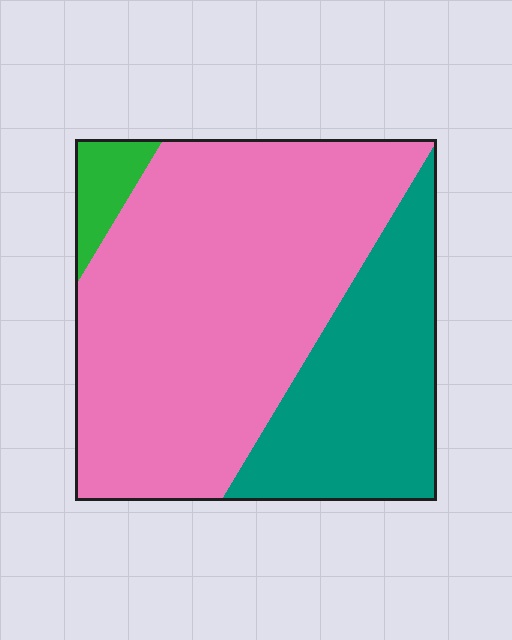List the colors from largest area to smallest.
From largest to smallest: pink, teal, green.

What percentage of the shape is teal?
Teal takes up between a quarter and a half of the shape.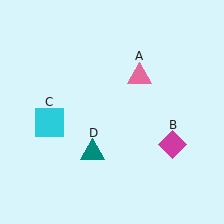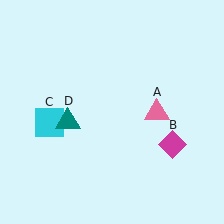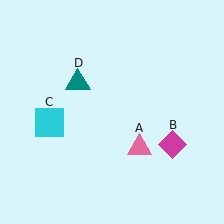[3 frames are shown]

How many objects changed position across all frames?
2 objects changed position: pink triangle (object A), teal triangle (object D).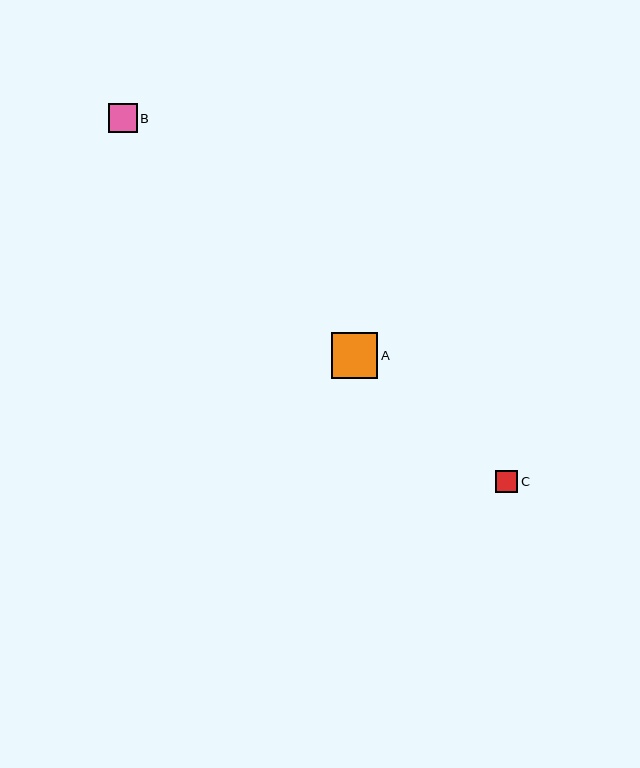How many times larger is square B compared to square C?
Square B is approximately 1.3 times the size of square C.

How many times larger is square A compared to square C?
Square A is approximately 2.1 times the size of square C.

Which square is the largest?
Square A is the largest with a size of approximately 47 pixels.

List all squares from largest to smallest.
From largest to smallest: A, B, C.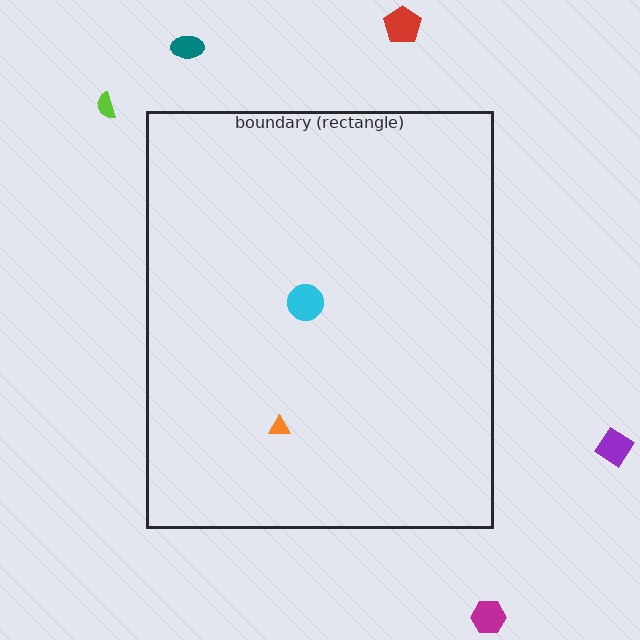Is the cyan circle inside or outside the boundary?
Inside.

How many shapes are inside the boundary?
2 inside, 5 outside.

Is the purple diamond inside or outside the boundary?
Outside.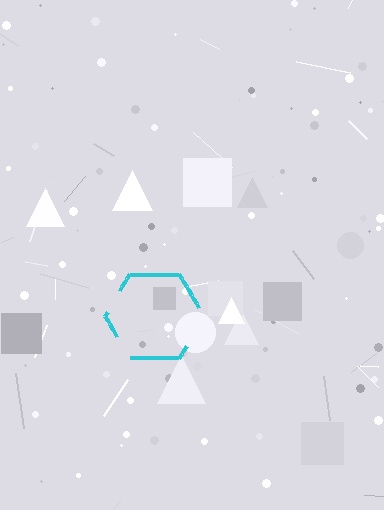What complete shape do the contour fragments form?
The contour fragments form a hexagon.